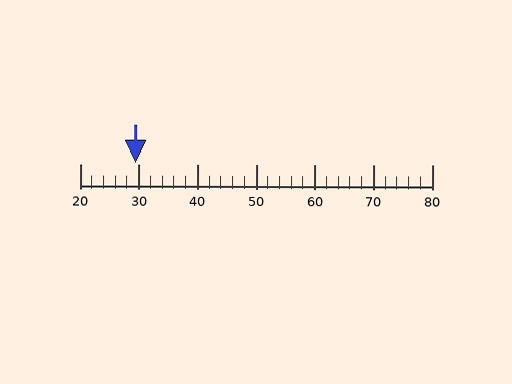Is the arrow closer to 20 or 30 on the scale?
The arrow is closer to 30.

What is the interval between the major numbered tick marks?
The major tick marks are spaced 10 units apart.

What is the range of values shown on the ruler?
The ruler shows values from 20 to 80.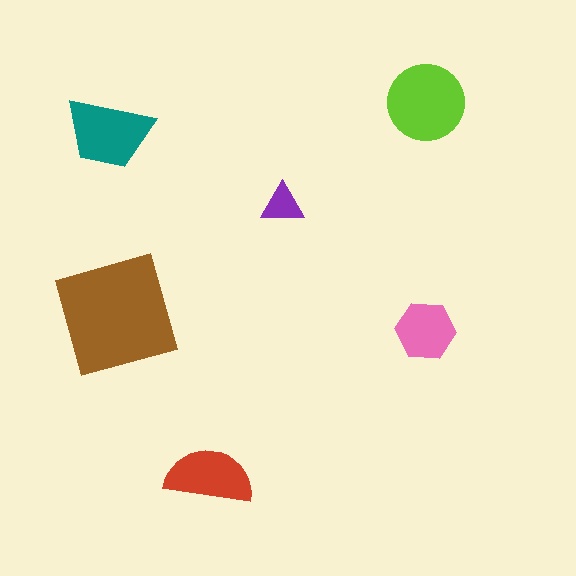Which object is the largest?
The brown square.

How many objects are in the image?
There are 6 objects in the image.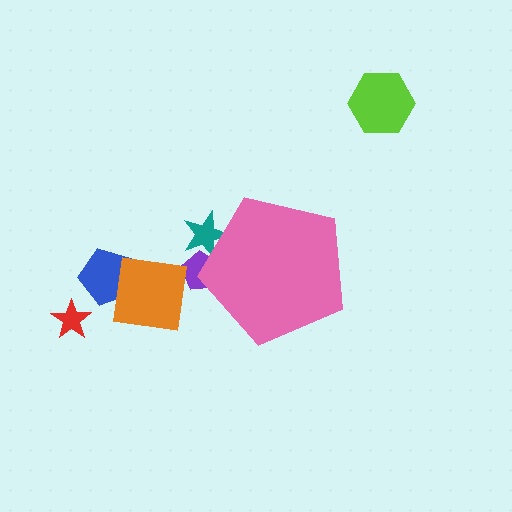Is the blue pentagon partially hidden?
No, the blue pentagon is fully visible.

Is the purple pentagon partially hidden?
Yes, the purple pentagon is partially hidden behind the pink pentagon.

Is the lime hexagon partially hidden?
No, the lime hexagon is fully visible.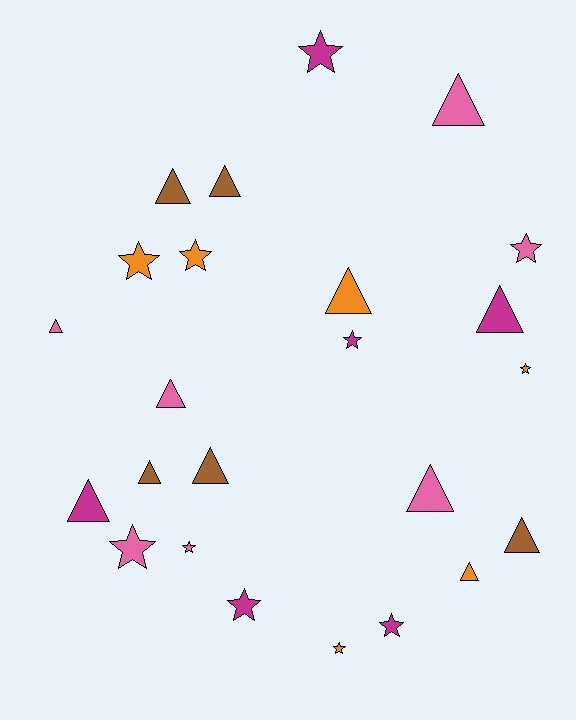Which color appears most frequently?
Pink, with 7 objects.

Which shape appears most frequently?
Triangle, with 13 objects.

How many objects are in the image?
There are 24 objects.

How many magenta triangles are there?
There are 2 magenta triangles.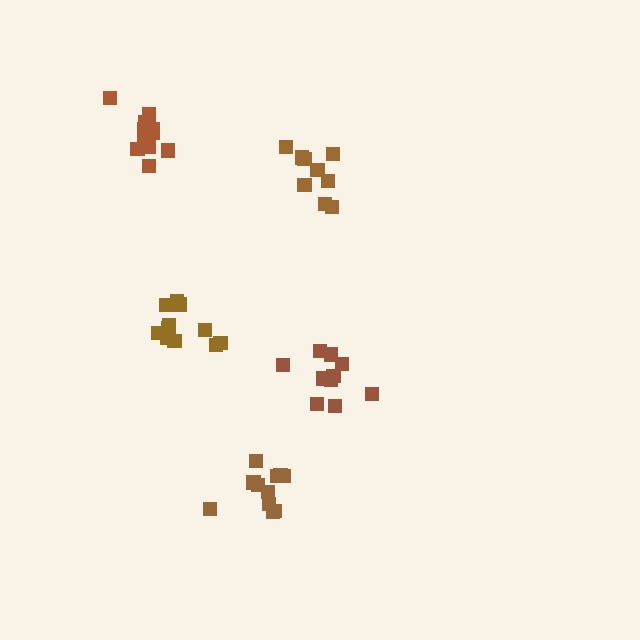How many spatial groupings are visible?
There are 5 spatial groupings.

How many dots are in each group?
Group 1: 11 dots, Group 2: 9 dots, Group 3: 11 dots, Group 4: 10 dots, Group 5: 11 dots (52 total).